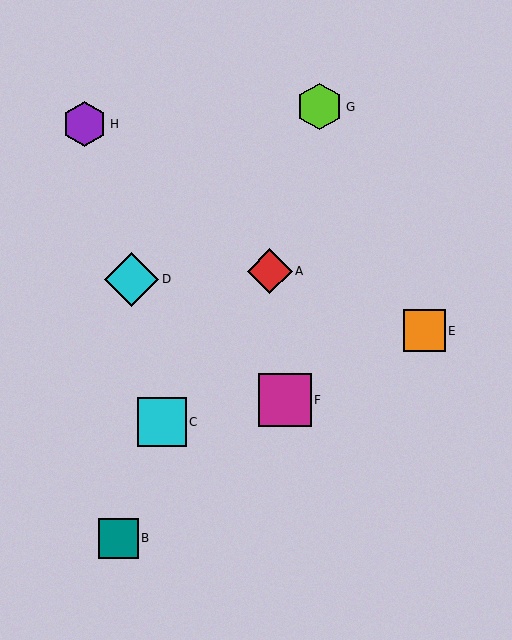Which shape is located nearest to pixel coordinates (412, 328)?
The orange square (labeled E) at (424, 331) is nearest to that location.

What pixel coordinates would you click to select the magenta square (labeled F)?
Click at (285, 400) to select the magenta square F.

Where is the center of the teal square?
The center of the teal square is at (118, 538).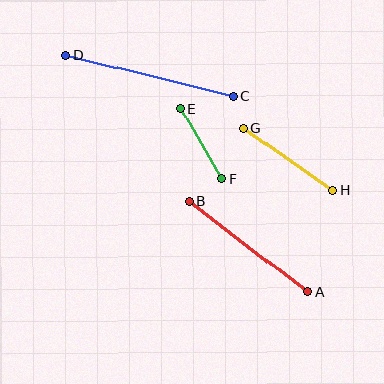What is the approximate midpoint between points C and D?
The midpoint is at approximately (150, 75) pixels.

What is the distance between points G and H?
The distance is approximately 109 pixels.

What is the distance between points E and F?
The distance is approximately 81 pixels.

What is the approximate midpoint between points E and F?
The midpoint is at approximately (201, 144) pixels.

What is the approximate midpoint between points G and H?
The midpoint is at approximately (288, 159) pixels.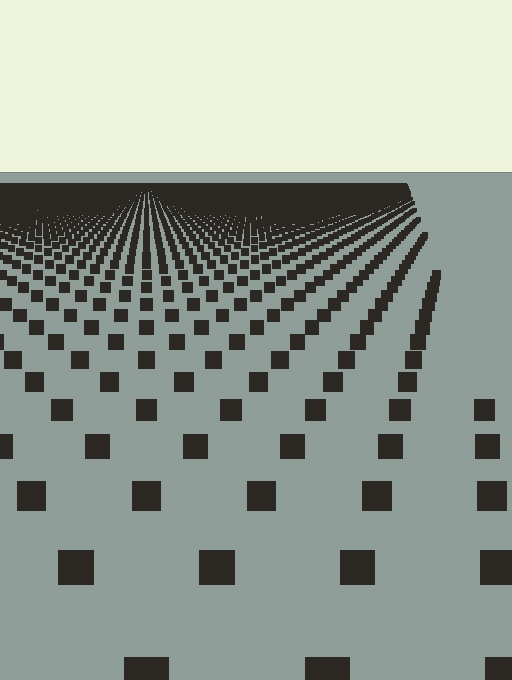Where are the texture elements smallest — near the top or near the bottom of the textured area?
Near the top.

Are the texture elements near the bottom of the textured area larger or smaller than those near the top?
Larger. Near the bottom, elements are closer to the viewer and appear at a bigger on-screen size.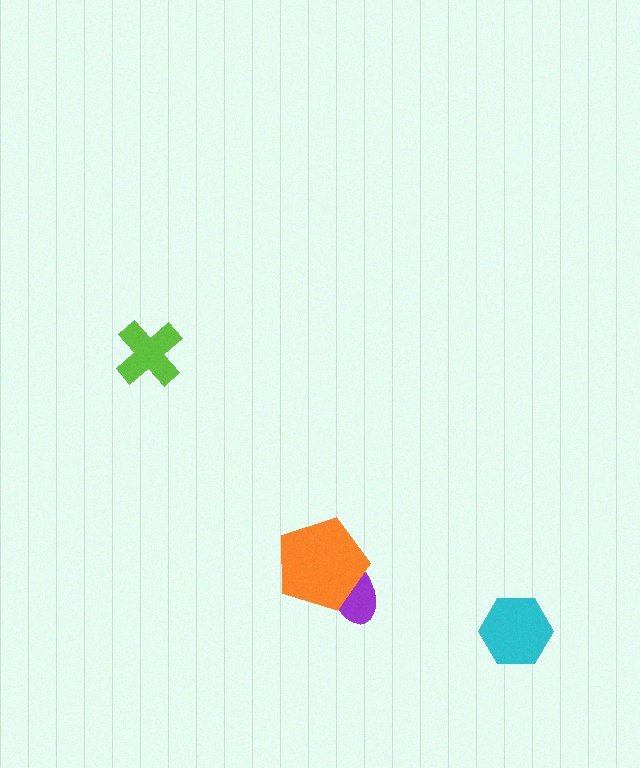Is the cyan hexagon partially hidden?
No, no other shape covers it.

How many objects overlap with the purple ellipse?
1 object overlaps with the purple ellipse.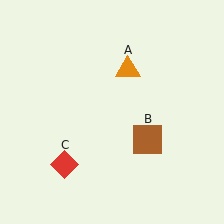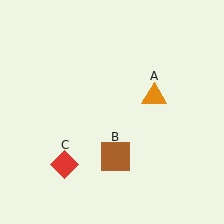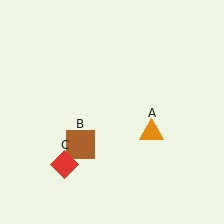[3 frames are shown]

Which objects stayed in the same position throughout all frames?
Red diamond (object C) remained stationary.